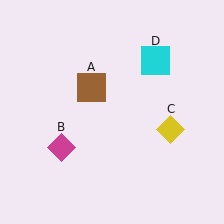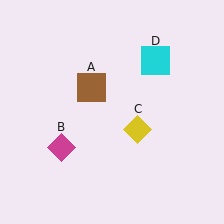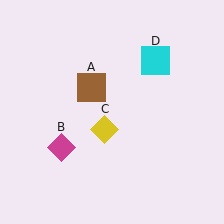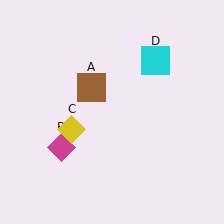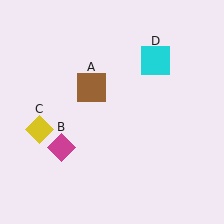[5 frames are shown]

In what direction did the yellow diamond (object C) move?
The yellow diamond (object C) moved left.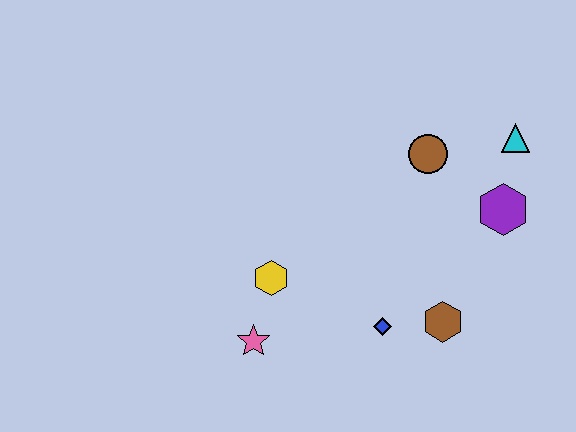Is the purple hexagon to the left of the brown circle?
No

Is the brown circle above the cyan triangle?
No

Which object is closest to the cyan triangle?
The purple hexagon is closest to the cyan triangle.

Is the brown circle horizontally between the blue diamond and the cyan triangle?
Yes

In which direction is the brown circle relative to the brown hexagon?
The brown circle is above the brown hexagon.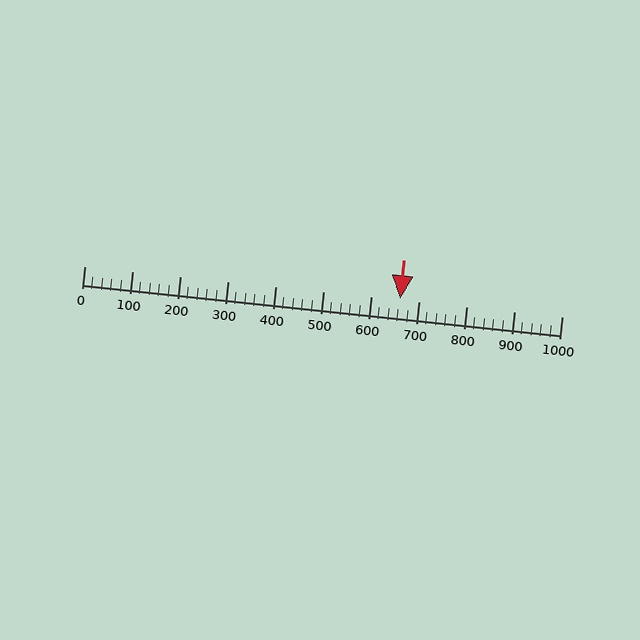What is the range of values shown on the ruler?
The ruler shows values from 0 to 1000.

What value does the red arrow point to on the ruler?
The red arrow points to approximately 660.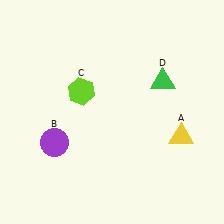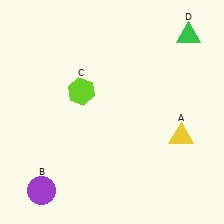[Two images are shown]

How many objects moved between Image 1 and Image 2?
2 objects moved between the two images.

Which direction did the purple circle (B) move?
The purple circle (B) moved down.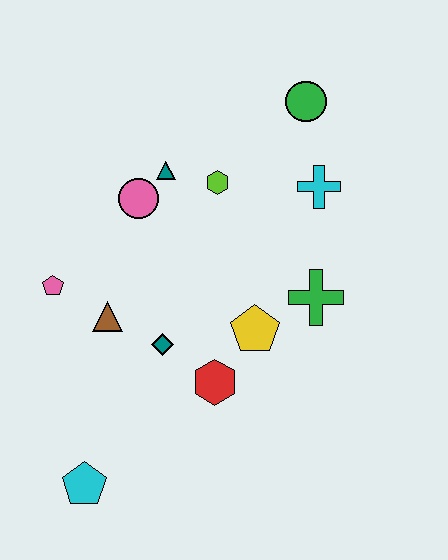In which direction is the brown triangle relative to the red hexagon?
The brown triangle is to the left of the red hexagon.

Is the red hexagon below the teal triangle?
Yes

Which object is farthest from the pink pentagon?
The green circle is farthest from the pink pentagon.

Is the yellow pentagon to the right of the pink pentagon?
Yes